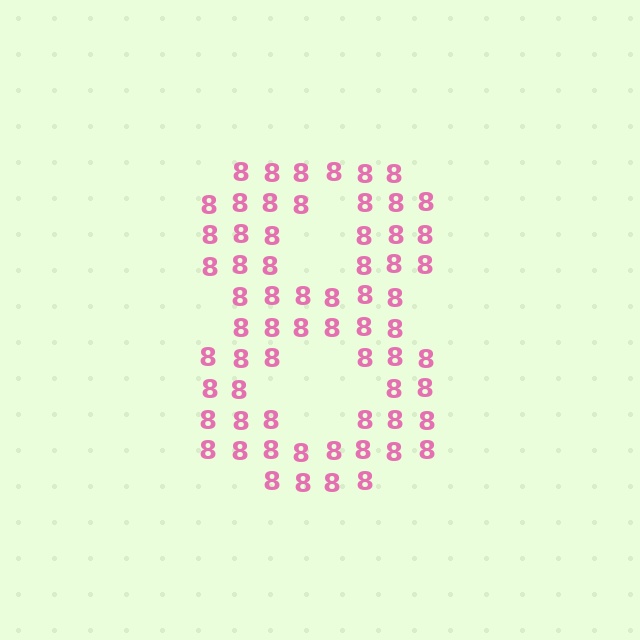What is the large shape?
The large shape is the digit 8.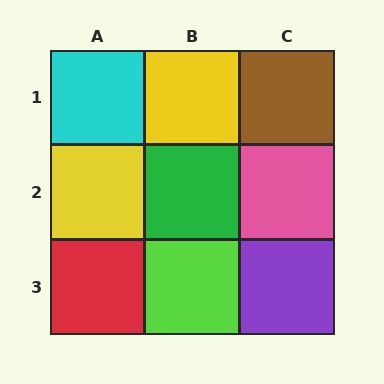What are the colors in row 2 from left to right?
Yellow, green, pink.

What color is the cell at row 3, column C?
Purple.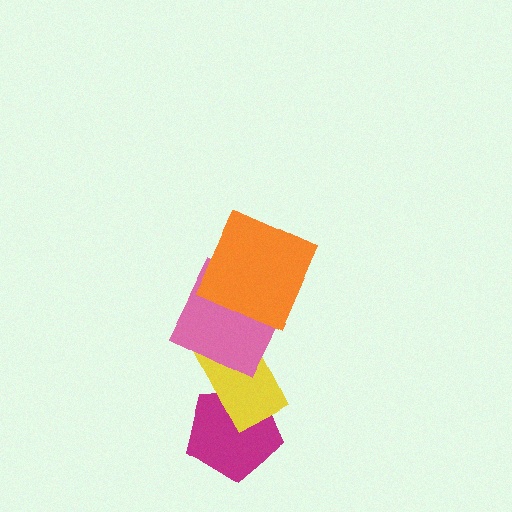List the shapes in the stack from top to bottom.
From top to bottom: the orange square, the pink square, the yellow rectangle, the magenta pentagon.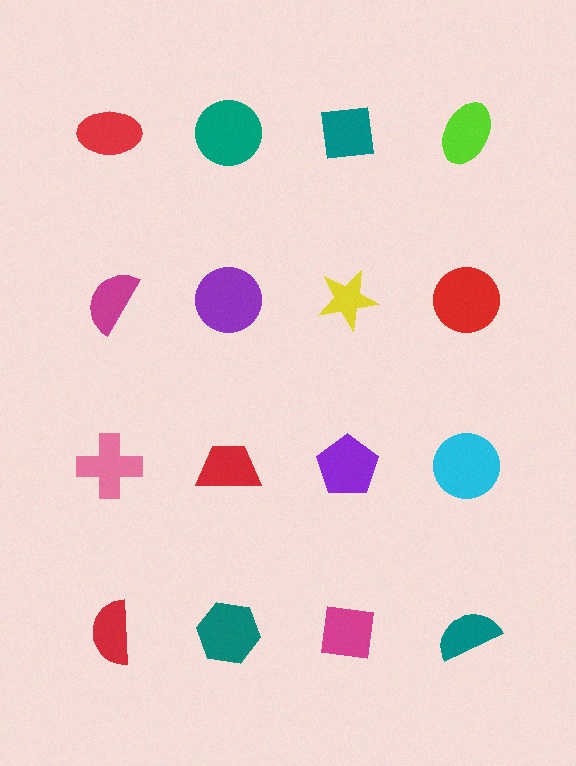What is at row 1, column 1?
A red ellipse.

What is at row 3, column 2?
A red trapezoid.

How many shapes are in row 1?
4 shapes.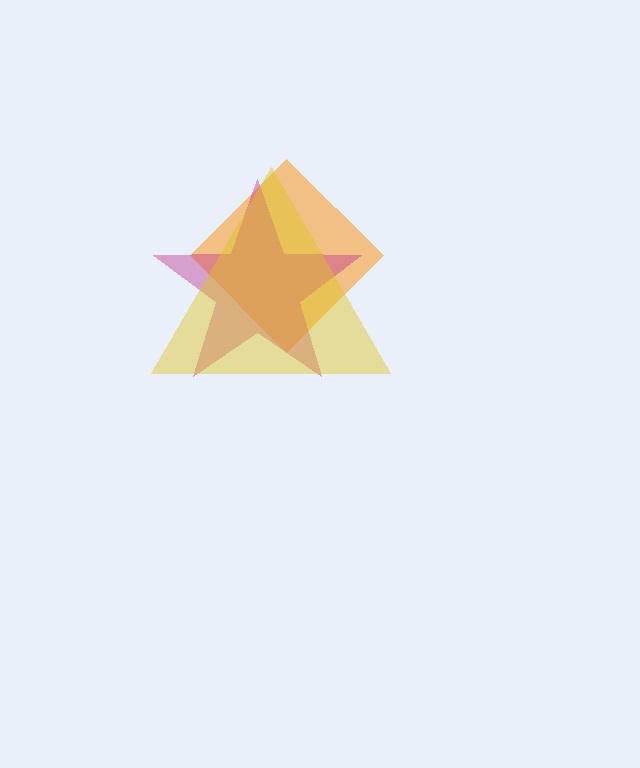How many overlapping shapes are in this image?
There are 3 overlapping shapes in the image.